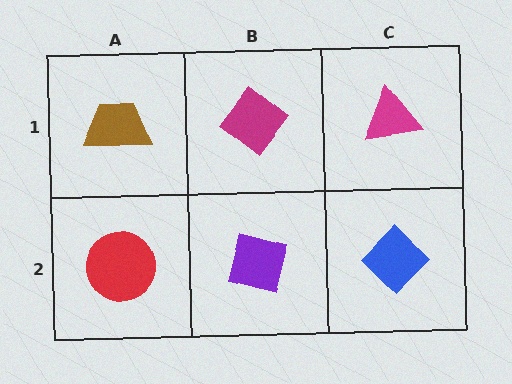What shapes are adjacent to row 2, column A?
A brown trapezoid (row 1, column A), a purple diamond (row 2, column B).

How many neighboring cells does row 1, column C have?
2.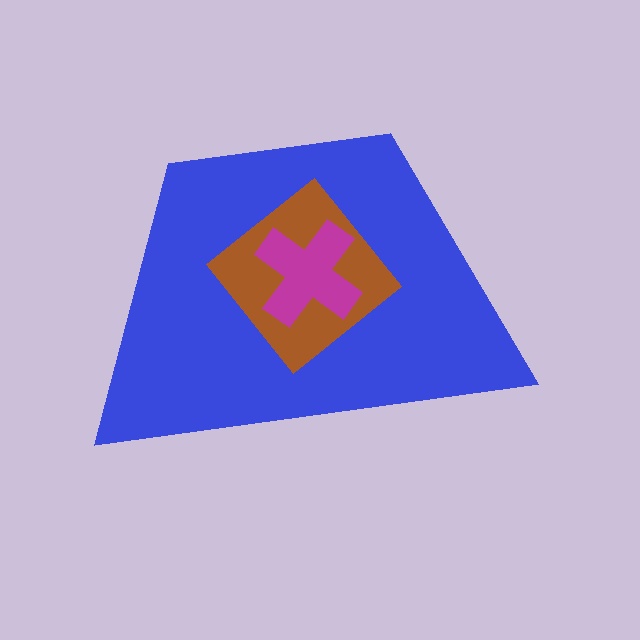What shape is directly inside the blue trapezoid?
The brown diamond.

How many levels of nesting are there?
3.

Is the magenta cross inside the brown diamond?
Yes.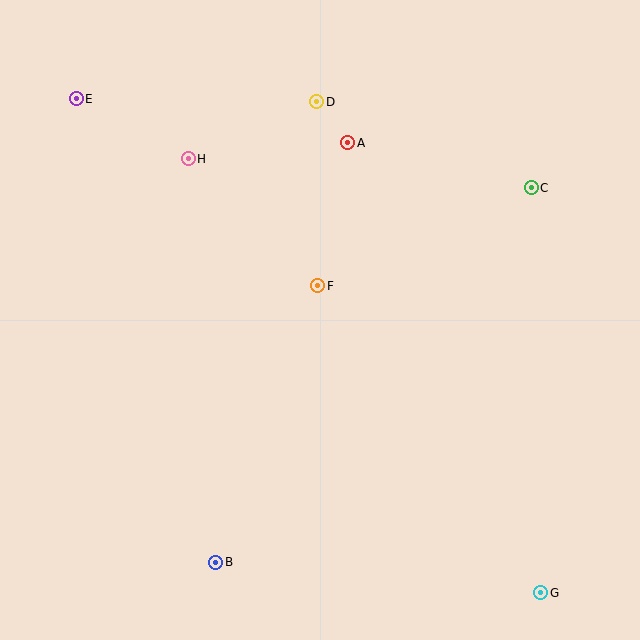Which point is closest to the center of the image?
Point F at (318, 286) is closest to the center.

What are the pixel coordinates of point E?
Point E is at (76, 99).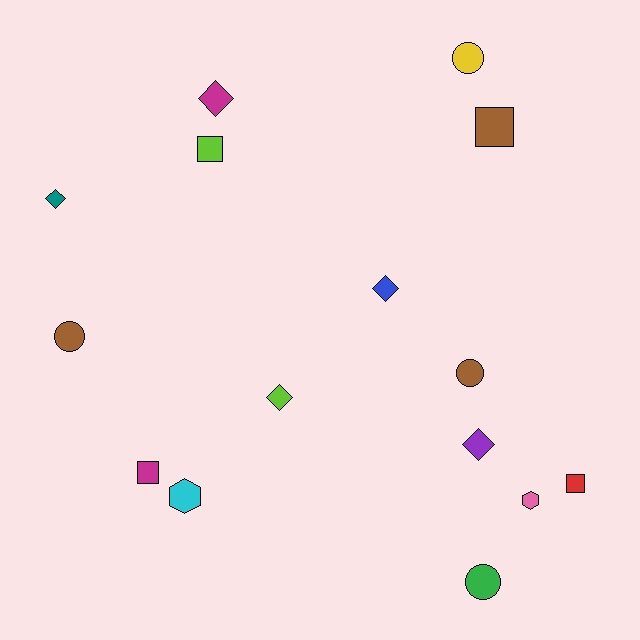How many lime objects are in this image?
There are 2 lime objects.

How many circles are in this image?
There are 4 circles.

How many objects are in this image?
There are 15 objects.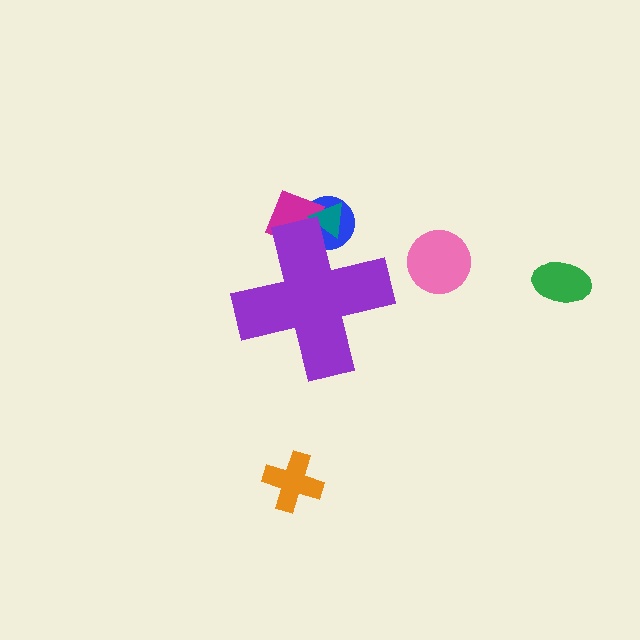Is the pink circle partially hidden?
No, the pink circle is fully visible.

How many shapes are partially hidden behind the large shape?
3 shapes are partially hidden.